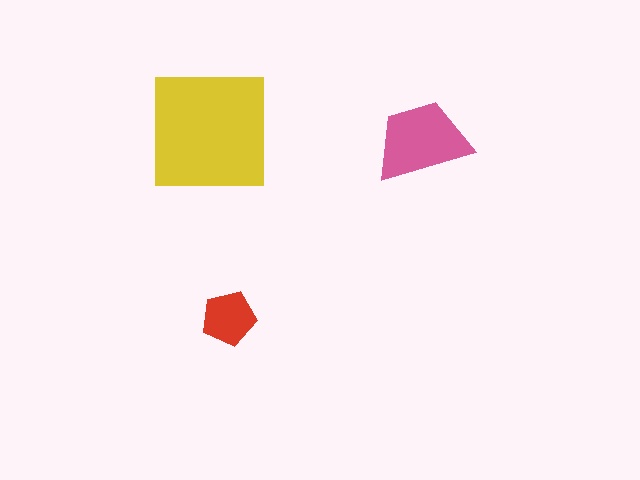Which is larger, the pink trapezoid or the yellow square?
The yellow square.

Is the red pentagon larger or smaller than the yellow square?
Smaller.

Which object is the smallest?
The red pentagon.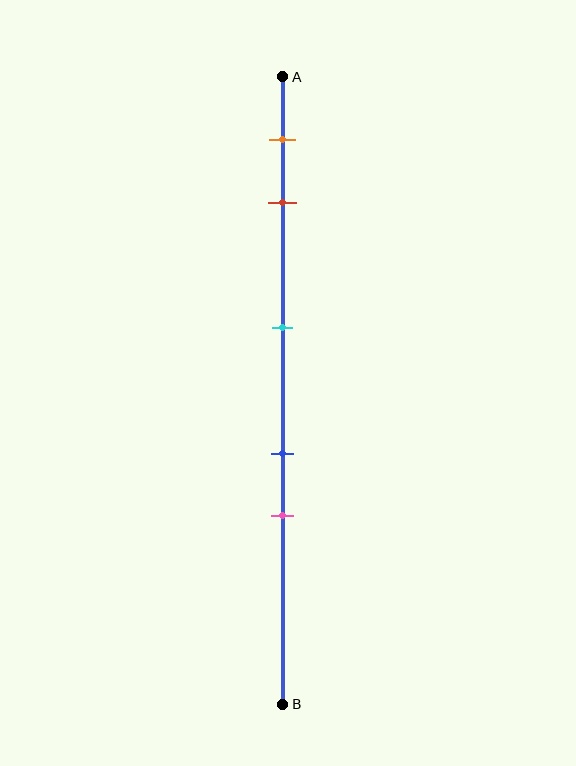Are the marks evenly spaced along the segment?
No, the marks are not evenly spaced.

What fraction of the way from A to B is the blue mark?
The blue mark is approximately 60% (0.6) of the way from A to B.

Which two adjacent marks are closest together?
The blue and pink marks are the closest adjacent pair.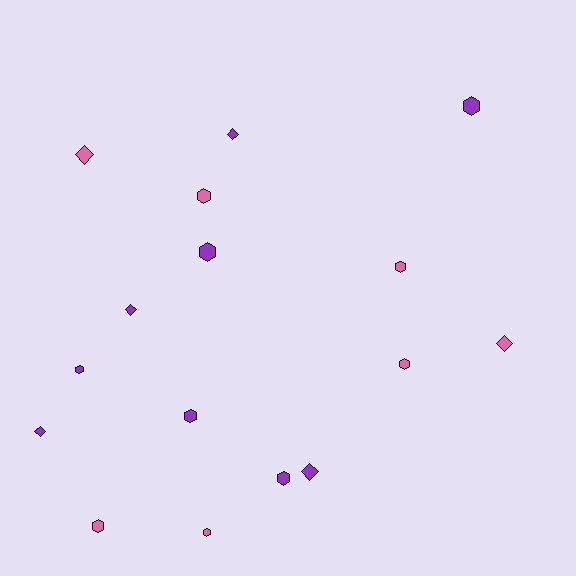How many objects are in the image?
There are 16 objects.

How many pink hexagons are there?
There are 5 pink hexagons.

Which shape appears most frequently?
Hexagon, with 10 objects.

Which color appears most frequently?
Purple, with 9 objects.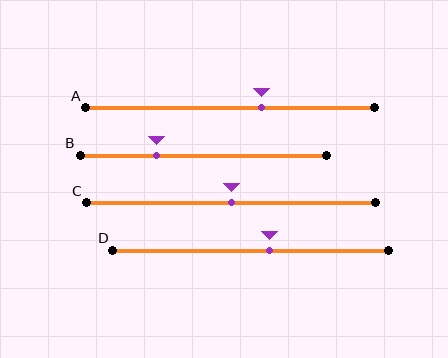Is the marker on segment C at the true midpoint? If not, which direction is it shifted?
Yes, the marker on segment C is at the true midpoint.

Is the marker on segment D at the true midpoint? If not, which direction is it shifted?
No, the marker on segment D is shifted to the right by about 7% of the segment length.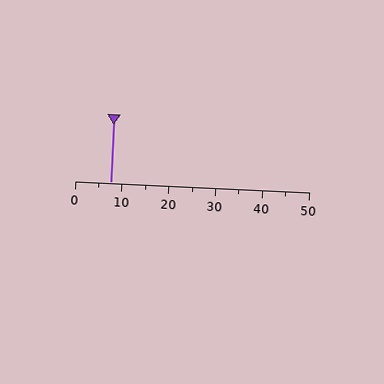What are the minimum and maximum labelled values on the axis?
The axis runs from 0 to 50.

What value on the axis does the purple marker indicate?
The marker indicates approximately 7.5.